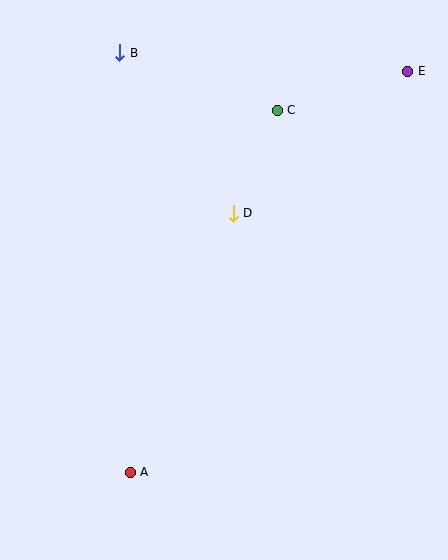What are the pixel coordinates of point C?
Point C is at (277, 110).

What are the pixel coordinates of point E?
Point E is at (408, 71).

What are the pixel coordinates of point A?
Point A is at (130, 472).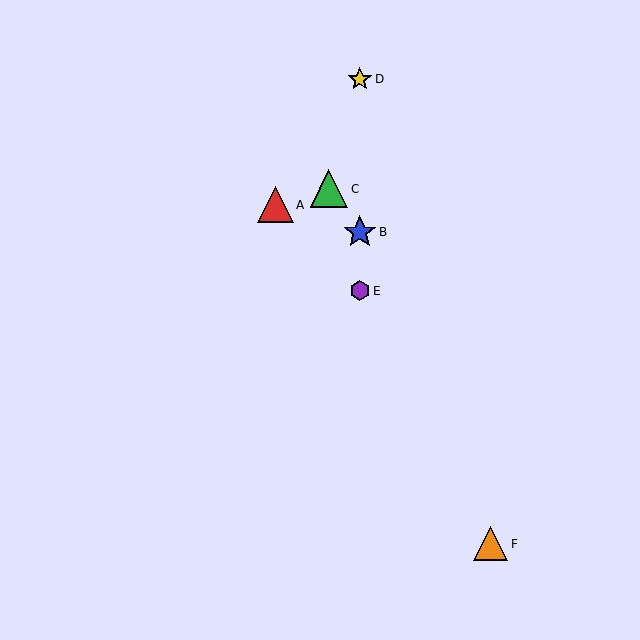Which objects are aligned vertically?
Objects B, D, E are aligned vertically.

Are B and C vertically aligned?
No, B is at x≈360 and C is at x≈329.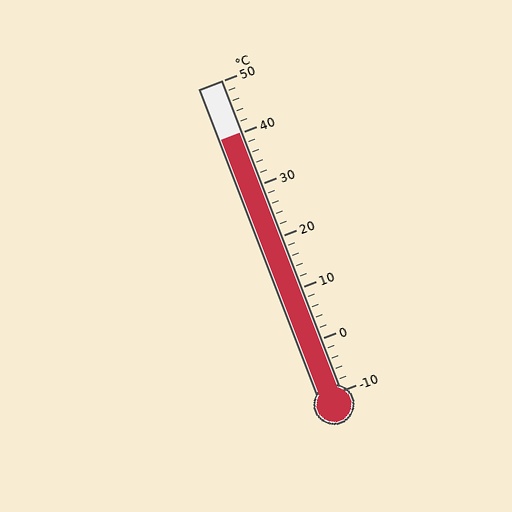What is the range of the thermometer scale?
The thermometer scale ranges from -10°C to 50°C.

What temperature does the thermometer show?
The thermometer shows approximately 40°C.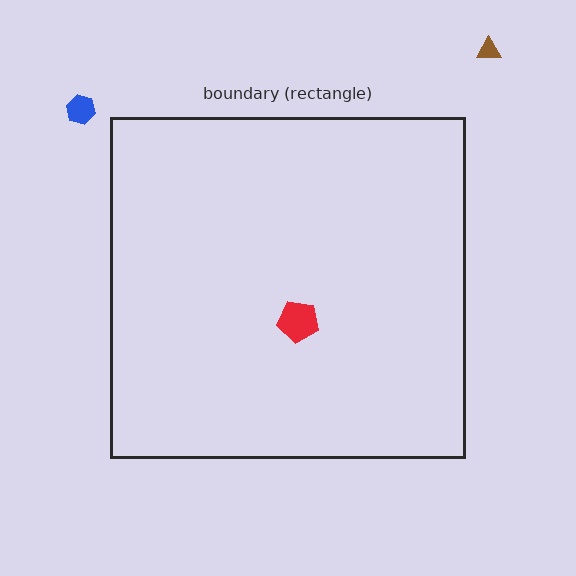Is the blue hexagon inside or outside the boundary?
Outside.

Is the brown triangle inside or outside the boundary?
Outside.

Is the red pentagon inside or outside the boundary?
Inside.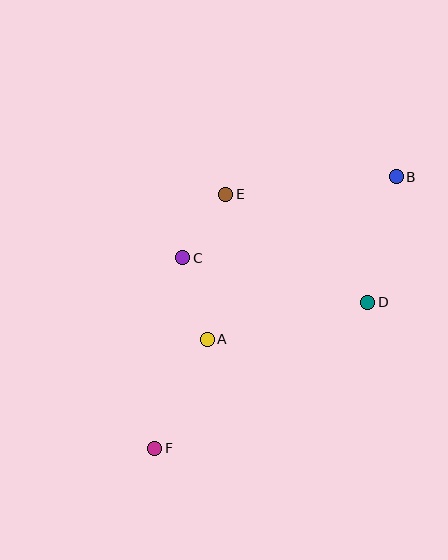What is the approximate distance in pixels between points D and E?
The distance between D and E is approximately 178 pixels.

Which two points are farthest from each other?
Points B and F are farthest from each other.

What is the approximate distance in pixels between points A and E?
The distance between A and E is approximately 146 pixels.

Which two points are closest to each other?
Points C and E are closest to each other.